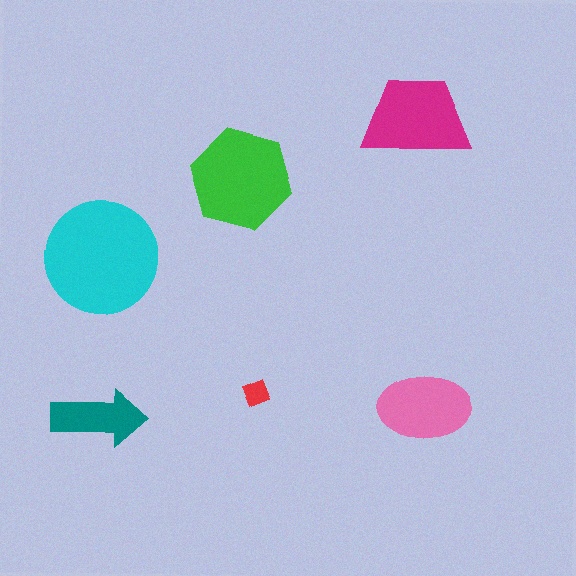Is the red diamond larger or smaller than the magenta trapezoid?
Smaller.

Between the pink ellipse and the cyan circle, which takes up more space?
The cyan circle.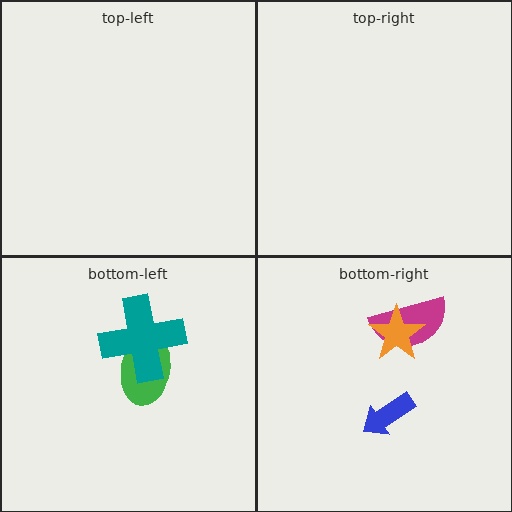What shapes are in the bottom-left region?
The green ellipse, the teal cross.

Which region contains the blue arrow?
The bottom-right region.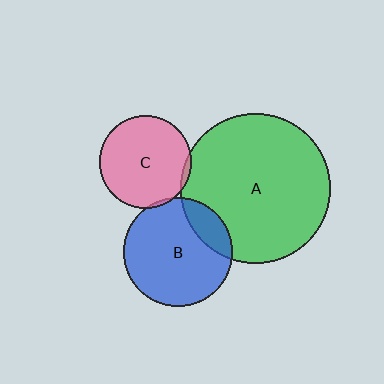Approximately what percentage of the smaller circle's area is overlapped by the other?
Approximately 20%.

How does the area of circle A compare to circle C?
Approximately 2.6 times.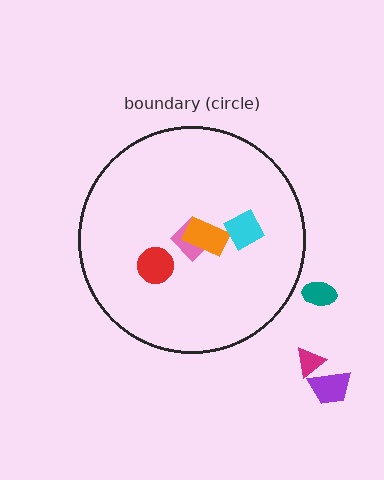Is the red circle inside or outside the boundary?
Inside.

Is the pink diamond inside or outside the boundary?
Inside.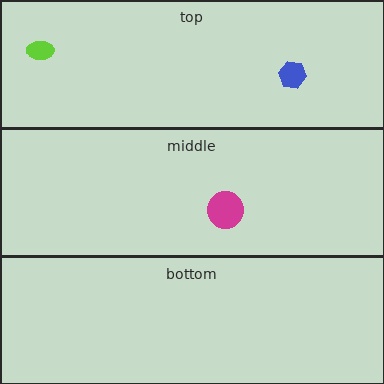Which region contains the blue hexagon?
The top region.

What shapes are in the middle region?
The magenta circle.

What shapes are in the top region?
The blue hexagon, the lime ellipse.